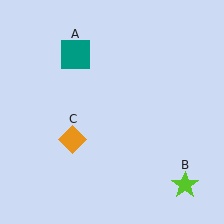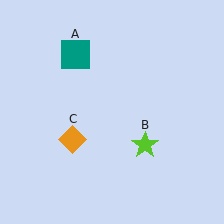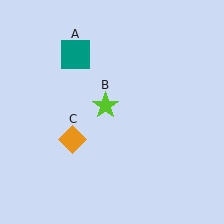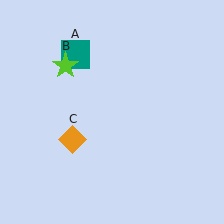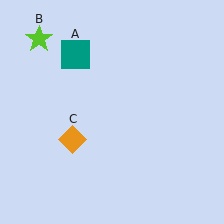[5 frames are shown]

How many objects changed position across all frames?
1 object changed position: lime star (object B).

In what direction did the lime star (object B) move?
The lime star (object B) moved up and to the left.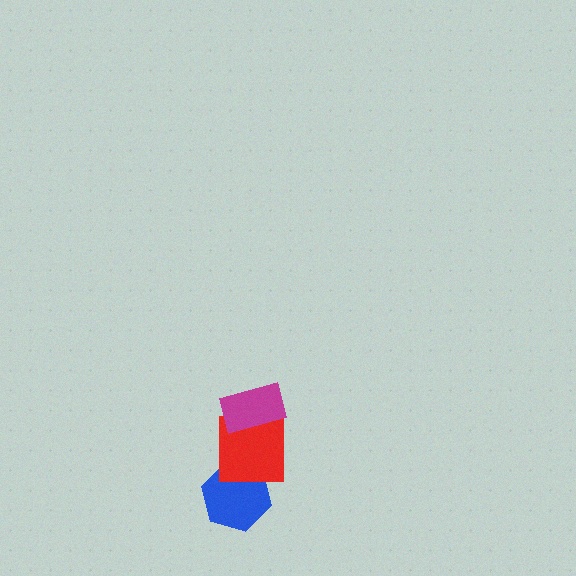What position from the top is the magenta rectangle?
The magenta rectangle is 1st from the top.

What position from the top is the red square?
The red square is 2nd from the top.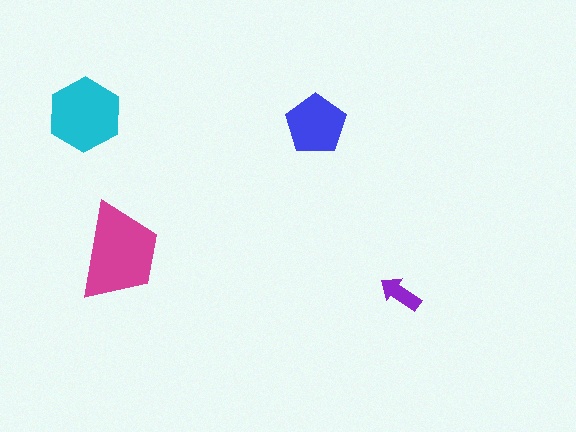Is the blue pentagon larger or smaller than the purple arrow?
Larger.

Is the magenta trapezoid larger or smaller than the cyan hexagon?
Larger.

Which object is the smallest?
The purple arrow.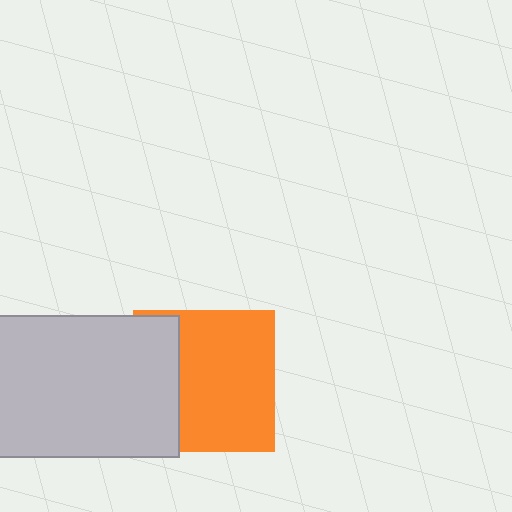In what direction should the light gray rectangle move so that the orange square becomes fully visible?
The light gray rectangle should move left. That is the shortest direction to clear the overlap and leave the orange square fully visible.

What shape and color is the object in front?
The object in front is a light gray rectangle.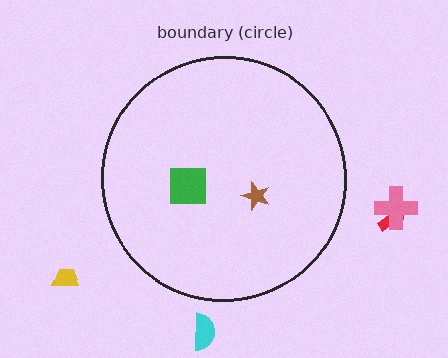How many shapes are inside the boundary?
2 inside, 4 outside.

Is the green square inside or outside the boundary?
Inside.